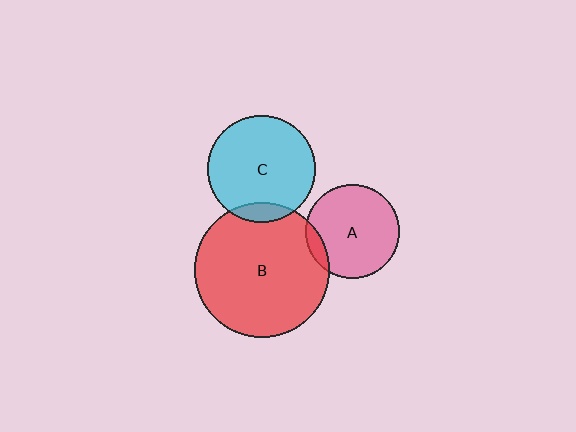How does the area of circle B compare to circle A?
Approximately 2.1 times.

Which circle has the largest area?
Circle B (red).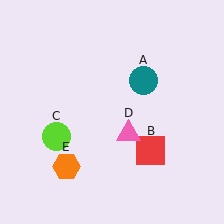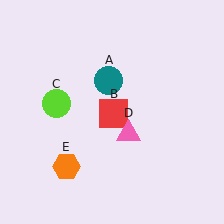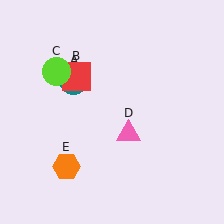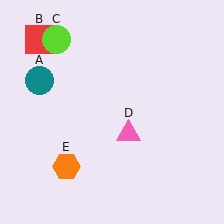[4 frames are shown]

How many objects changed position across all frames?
3 objects changed position: teal circle (object A), red square (object B), lime circle (object C).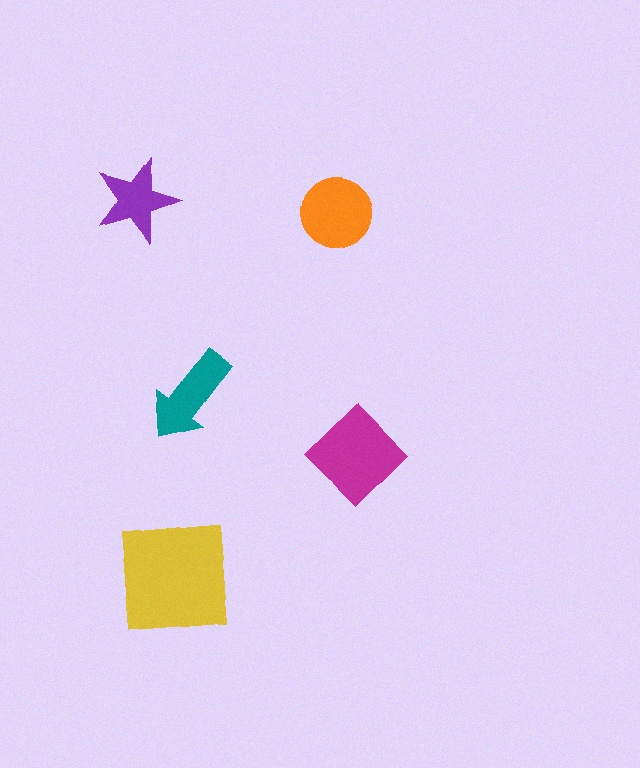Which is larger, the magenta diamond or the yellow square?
The yellow square.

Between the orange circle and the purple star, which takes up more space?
The orange circle.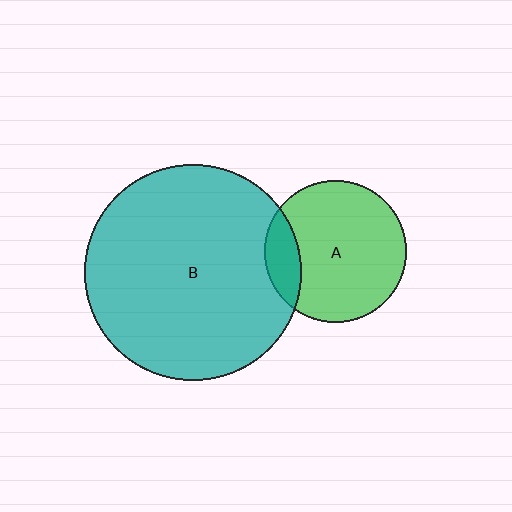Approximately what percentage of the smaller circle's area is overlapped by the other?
Approximately 15%.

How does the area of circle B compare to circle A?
Approximately 2.3 times.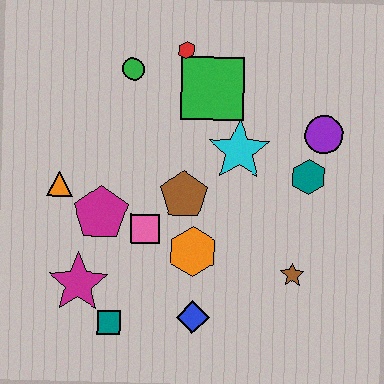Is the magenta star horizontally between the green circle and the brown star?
No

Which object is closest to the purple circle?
The teal hexagon is closest to the purple circle.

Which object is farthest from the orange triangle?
The purple circle is farthest from the orange triangle.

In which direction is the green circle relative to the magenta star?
The green circle is above the magenta star.